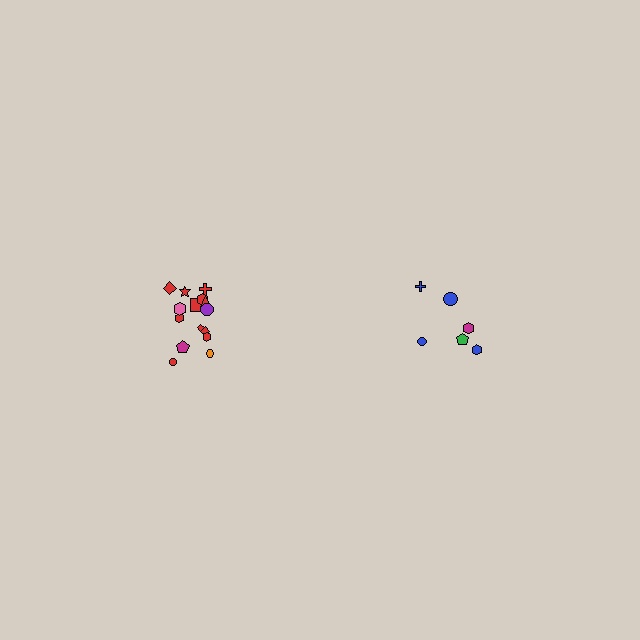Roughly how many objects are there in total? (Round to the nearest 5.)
Roughly 20 objects in total.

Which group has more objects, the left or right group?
The left group.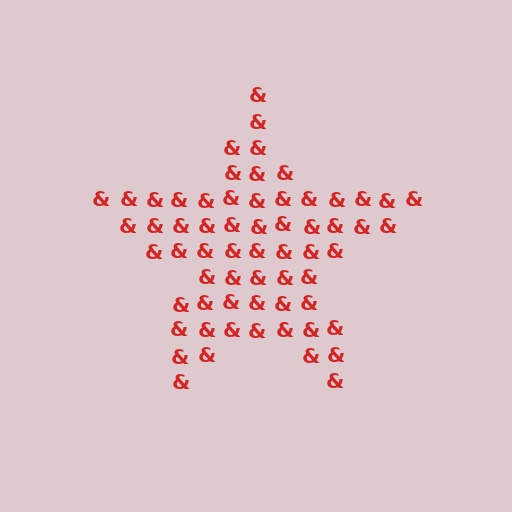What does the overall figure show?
The overall figure shows a star.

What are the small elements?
The small elements are ampersands.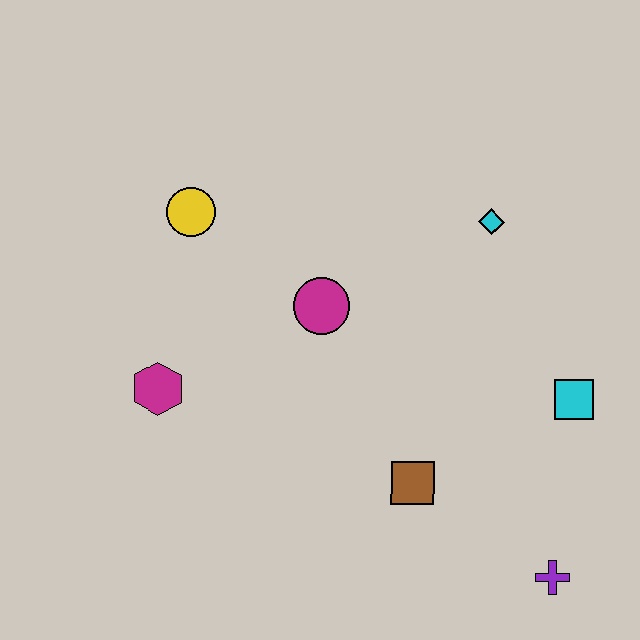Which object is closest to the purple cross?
The brown square is closest to the purple cross.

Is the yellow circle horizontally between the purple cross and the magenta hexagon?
Yes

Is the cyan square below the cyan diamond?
Yes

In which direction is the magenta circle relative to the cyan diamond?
The magenta circle is to the left of the cyan diamond.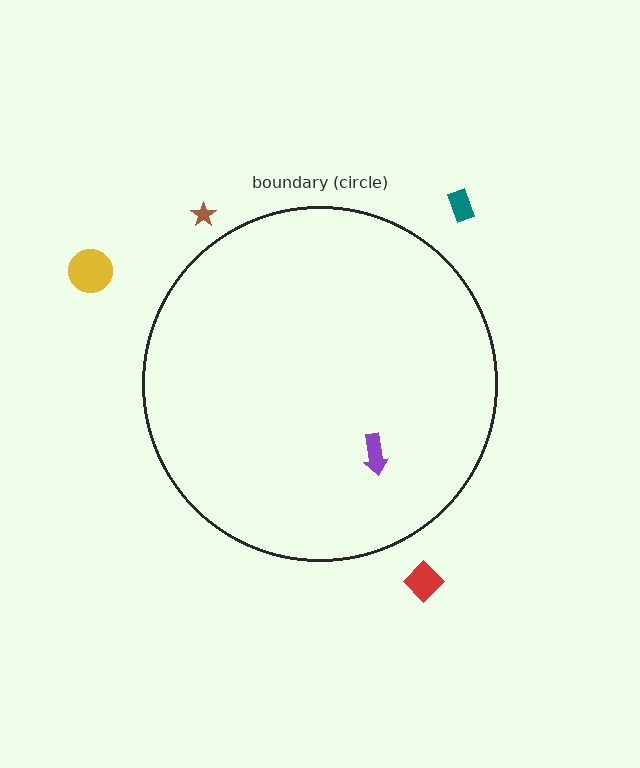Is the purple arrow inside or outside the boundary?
Inside.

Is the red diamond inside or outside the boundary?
Outside.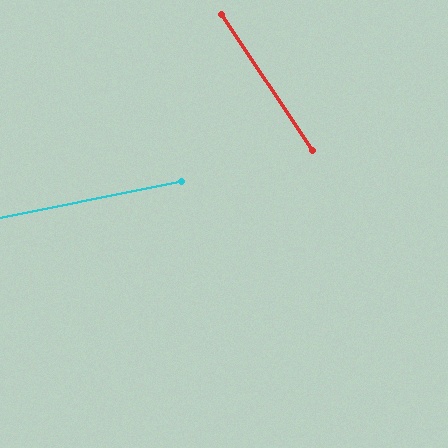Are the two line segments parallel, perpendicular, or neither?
Neither parallel nor perpendicular — they differ by about 68°.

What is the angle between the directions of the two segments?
Approximately 68 degrees.